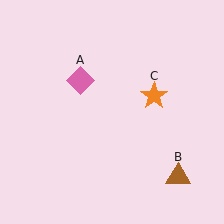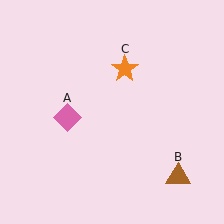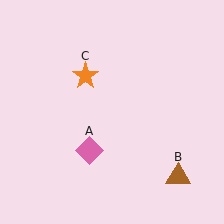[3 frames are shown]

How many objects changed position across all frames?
2 objects changed position: pink diamond (object A), orange star (object C).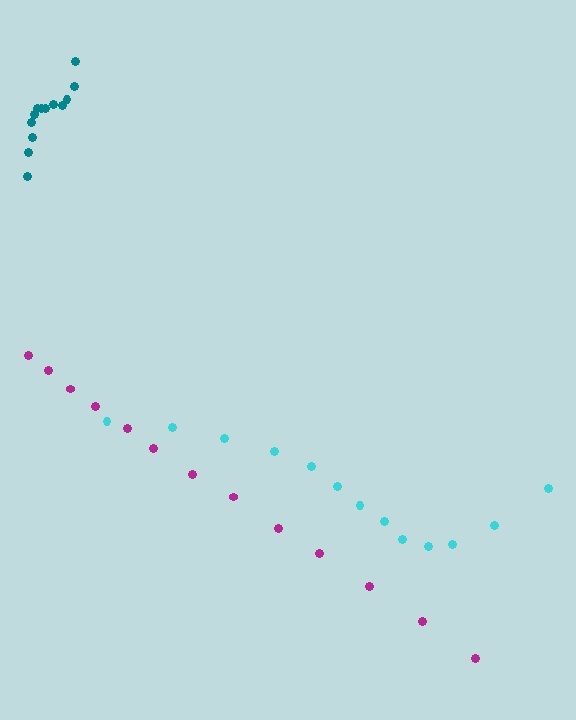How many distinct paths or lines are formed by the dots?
There are 3 distinct paths.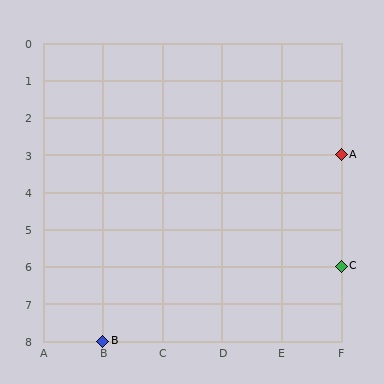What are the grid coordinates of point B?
Point B is at grid coordinates (B, 8).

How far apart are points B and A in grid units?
Points B and A are 4 columns and 5 rows apart (about 6.4 grid units diagonally).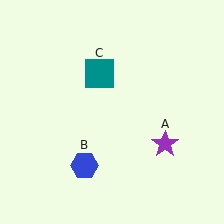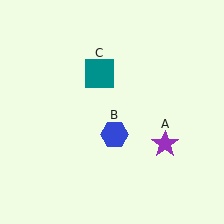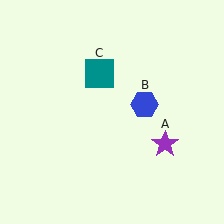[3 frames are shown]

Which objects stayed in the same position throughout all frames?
Purple star (object A) and teal square (object C) remained stationary.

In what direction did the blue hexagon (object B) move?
The blue hexagon (object B) moved up and to the right.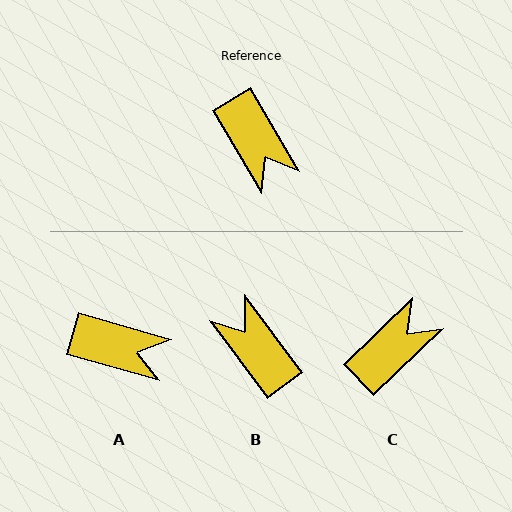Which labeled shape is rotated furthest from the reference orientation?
B, about 174 degrees away.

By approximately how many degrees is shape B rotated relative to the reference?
Approximately 174 degrees clockwise.